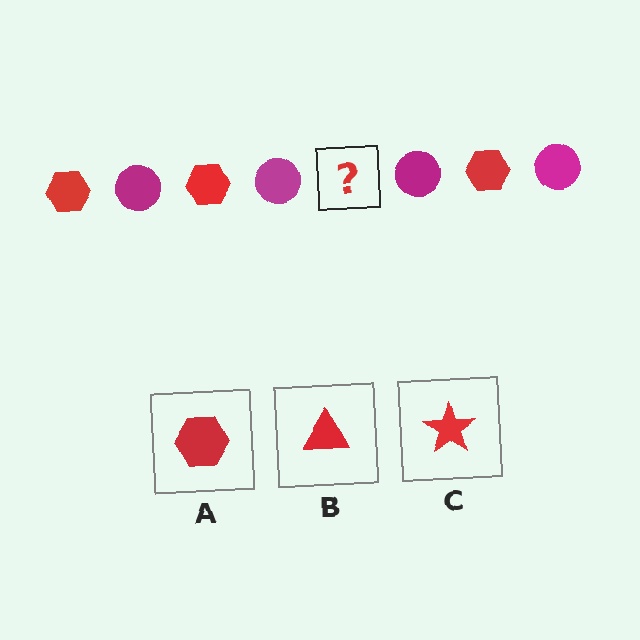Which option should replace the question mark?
Option A.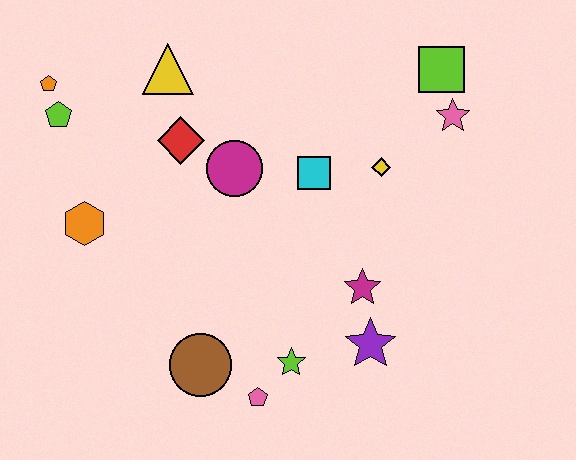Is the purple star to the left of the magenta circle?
No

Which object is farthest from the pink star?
The orange pentagon is farthest from the pink star.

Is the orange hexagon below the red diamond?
Yes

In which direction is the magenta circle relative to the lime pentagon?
The magenta circle is to the right of the lime pentagon.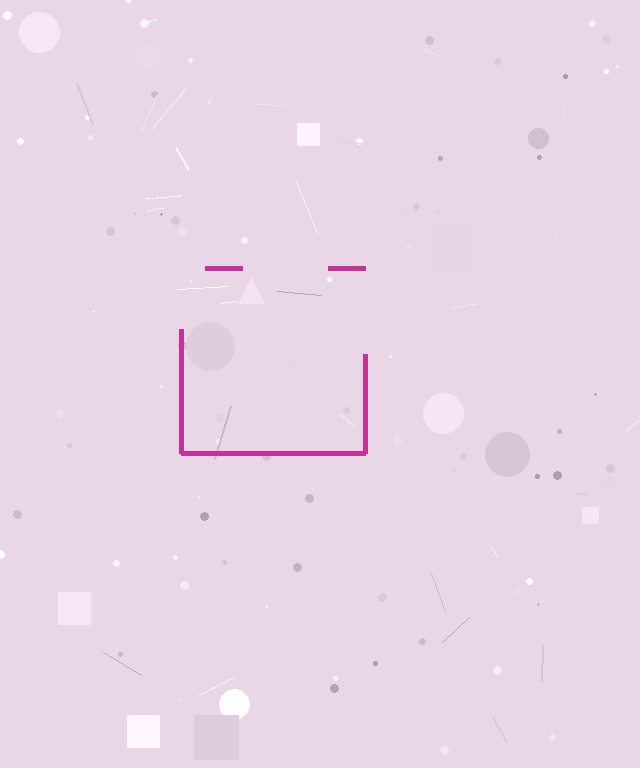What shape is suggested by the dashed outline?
The dashed outline suggests a square.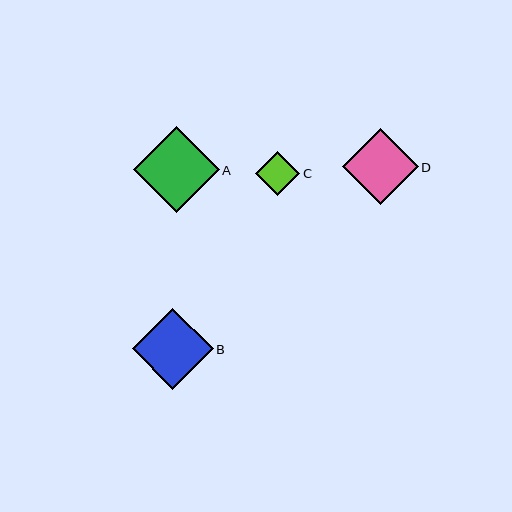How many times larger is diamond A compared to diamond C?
Diamond A is approximately 1.9 times the size of diamond C.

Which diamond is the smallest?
Diamond C is the smallest with a size of approximately 45 pixels.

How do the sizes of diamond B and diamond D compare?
Diamond B and diamond D are approximately the same size.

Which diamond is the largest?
Diamond A is the largest with a size of approximately 86 pixels.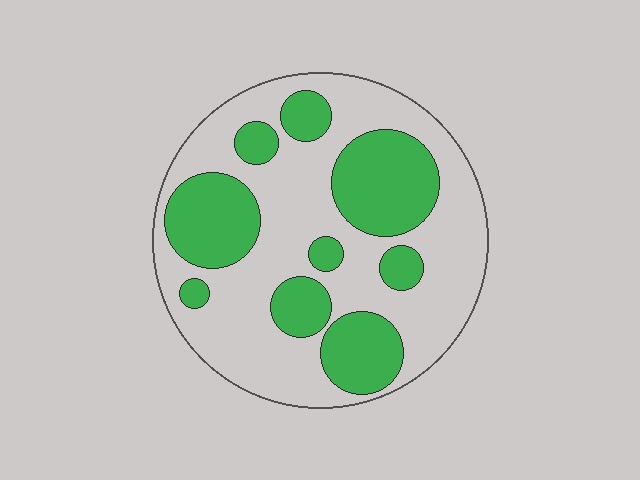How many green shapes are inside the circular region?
9.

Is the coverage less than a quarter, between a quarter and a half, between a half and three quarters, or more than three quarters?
Between a quarter and a half.